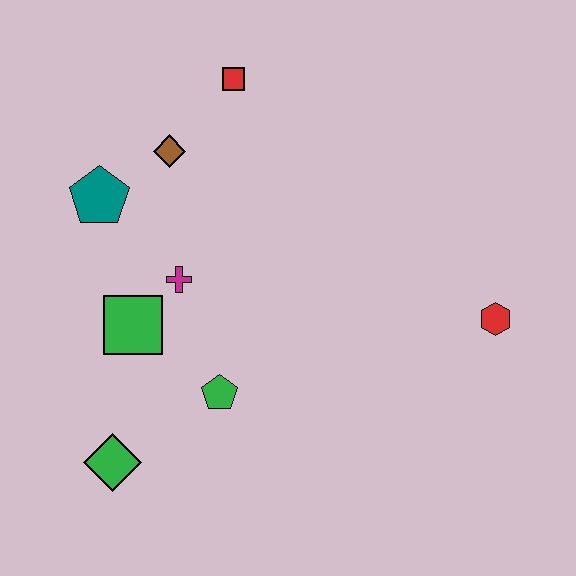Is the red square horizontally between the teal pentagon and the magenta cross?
No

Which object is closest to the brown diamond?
The teal pentagon is closest to the brown diamond.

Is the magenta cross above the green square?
Yes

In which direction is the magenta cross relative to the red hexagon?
The magenta cross is to the left of the red hexagon.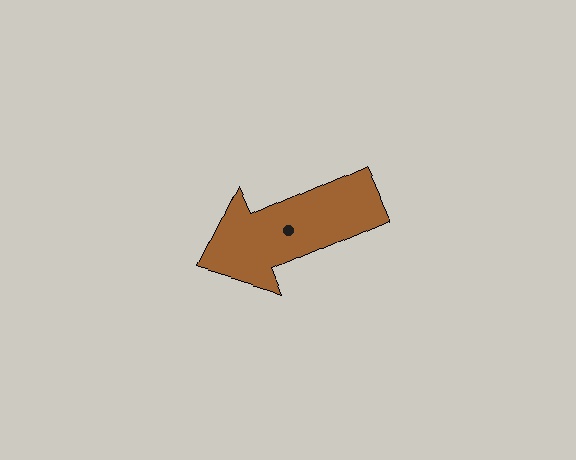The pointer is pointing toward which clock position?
Roughly 8 o'clock.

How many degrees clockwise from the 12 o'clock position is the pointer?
Approximately 246 degrees.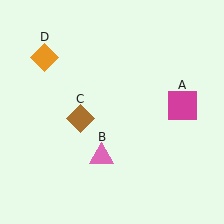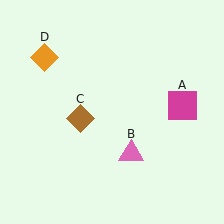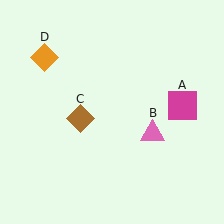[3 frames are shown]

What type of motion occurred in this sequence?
The pink triangle (object B) rotated counterclockwise around the center of the scene.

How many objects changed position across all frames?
1 object changed position: pink triangle (object B).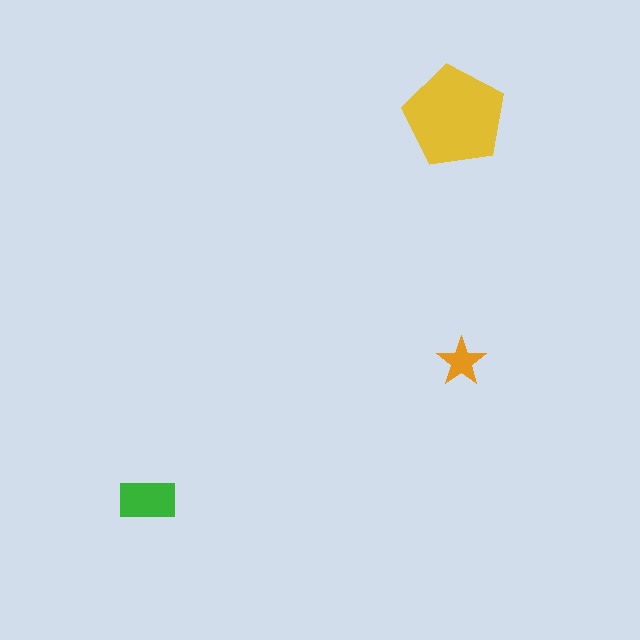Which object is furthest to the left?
The green rectangle is leftmost.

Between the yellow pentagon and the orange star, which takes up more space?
The yellow pentagon.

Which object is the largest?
The yellow pentagon.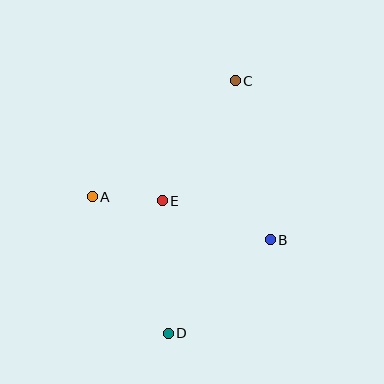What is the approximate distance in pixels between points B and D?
The distance between B and D is approximately 139 pixels.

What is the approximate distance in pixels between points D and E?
The distance between D and E is approximately 133 pixels.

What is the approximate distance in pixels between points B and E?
The distance between B and E is approximately 115 pixels.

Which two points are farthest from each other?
Points C and D are farthest from each other.